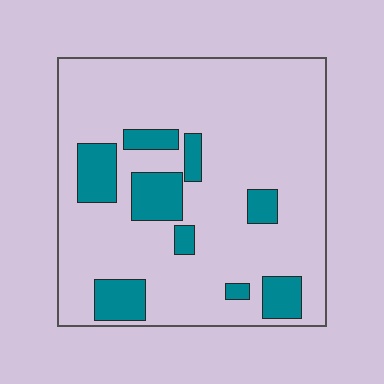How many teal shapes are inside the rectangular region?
9.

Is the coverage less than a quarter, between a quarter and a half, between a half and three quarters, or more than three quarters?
Less than a quarter.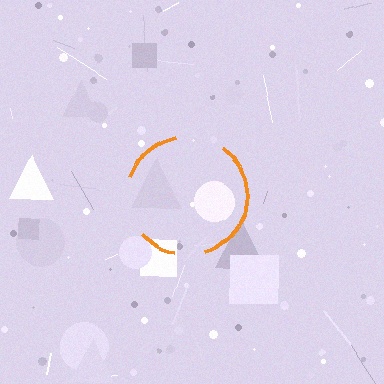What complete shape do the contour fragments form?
The contour fragments form a circle.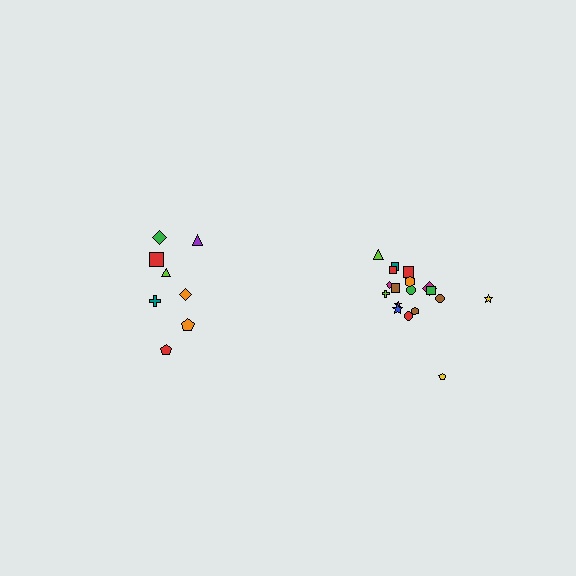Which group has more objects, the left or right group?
The right group.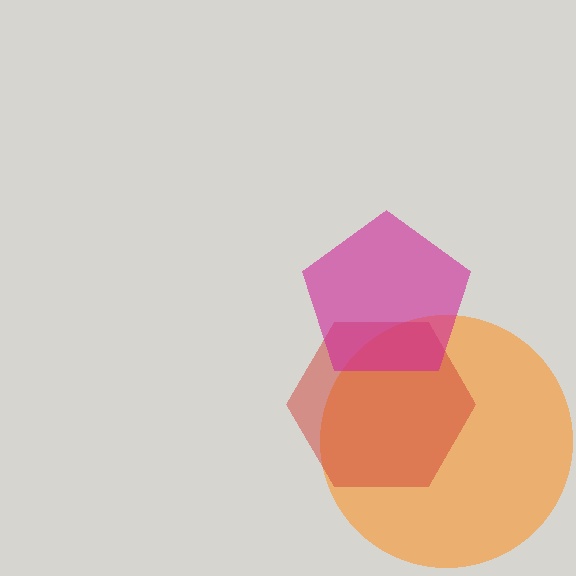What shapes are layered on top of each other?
The layered shapes are: an orange circle, a red hexagon, a magenta pentagon.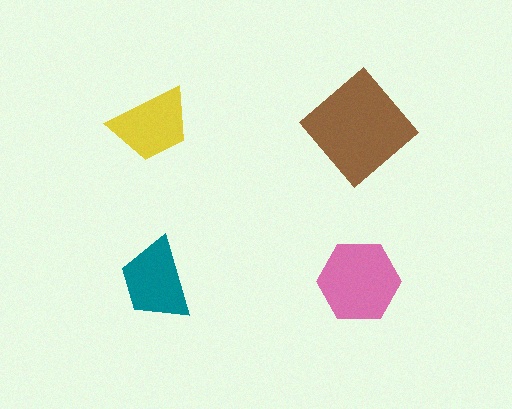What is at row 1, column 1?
A yellow trapezoid.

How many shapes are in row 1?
2 shapes.